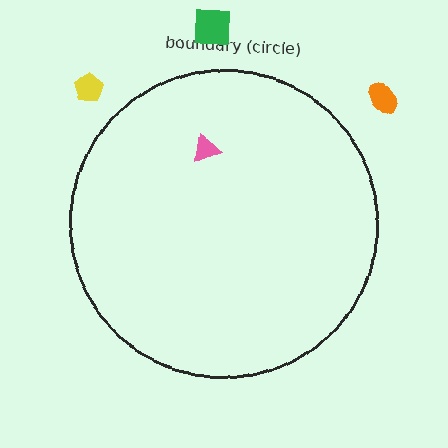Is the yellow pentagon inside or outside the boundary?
Outside.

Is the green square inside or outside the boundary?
Outside.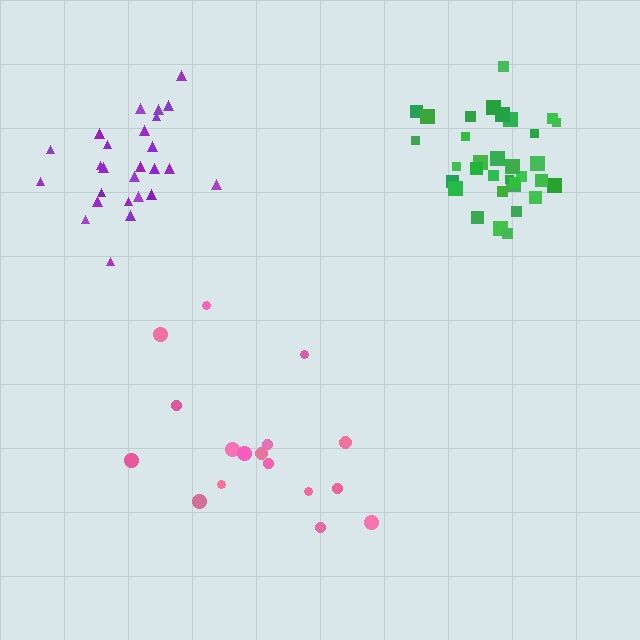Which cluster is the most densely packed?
Green.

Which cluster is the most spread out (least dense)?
Pink.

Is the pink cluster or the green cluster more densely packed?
Green.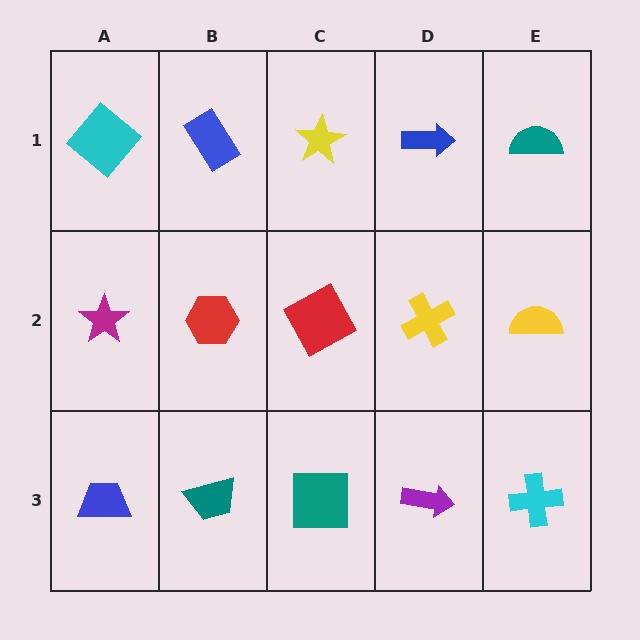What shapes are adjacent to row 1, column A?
A magenta star (row 2, column A), a blue rectangle (row 1, column B).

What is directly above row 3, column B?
A red hexagon.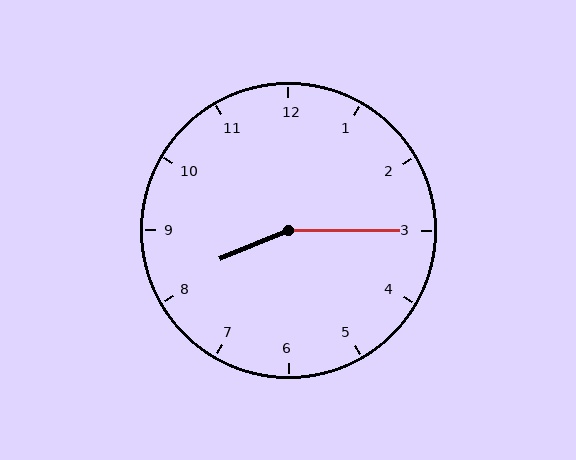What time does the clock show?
8:15.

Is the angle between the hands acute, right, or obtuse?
It is obtuse.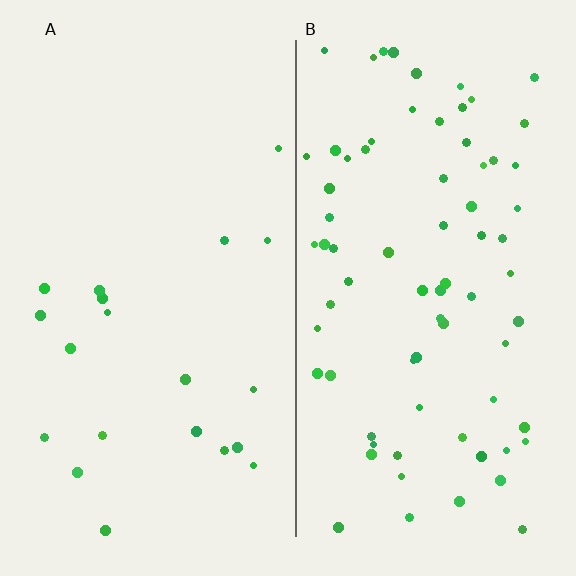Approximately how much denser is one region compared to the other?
Approximately 3.7× — region B over region A.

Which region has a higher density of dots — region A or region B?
B (the right).